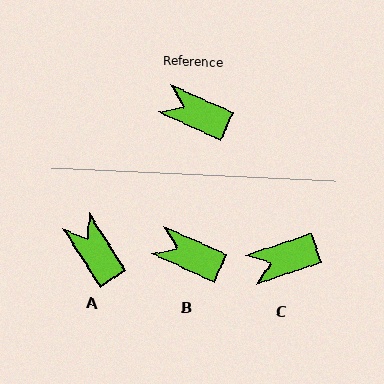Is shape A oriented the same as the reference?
No, it is off by about 33 degrees.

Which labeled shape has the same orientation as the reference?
B.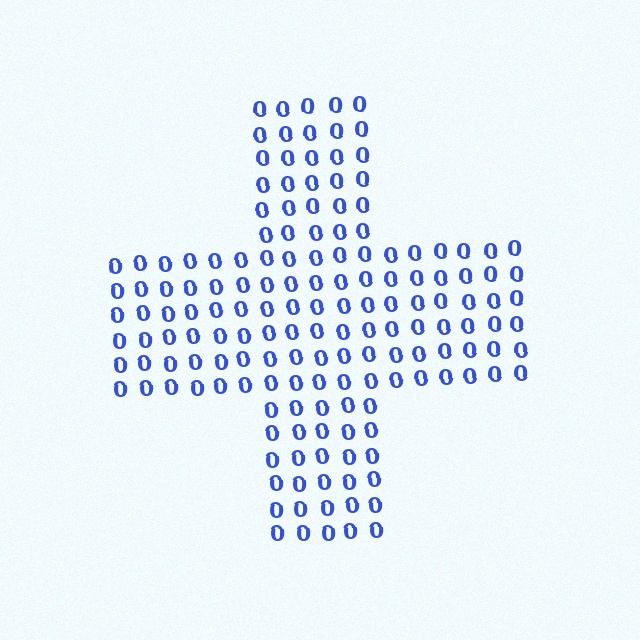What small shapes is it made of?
It is made of small digit 0's.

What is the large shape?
The large shape is a cross.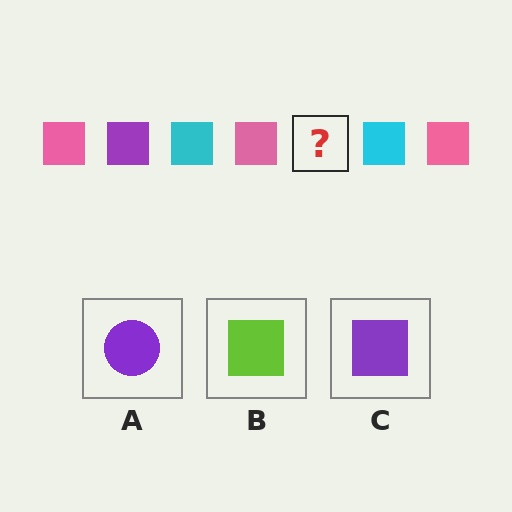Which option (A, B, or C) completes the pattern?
C.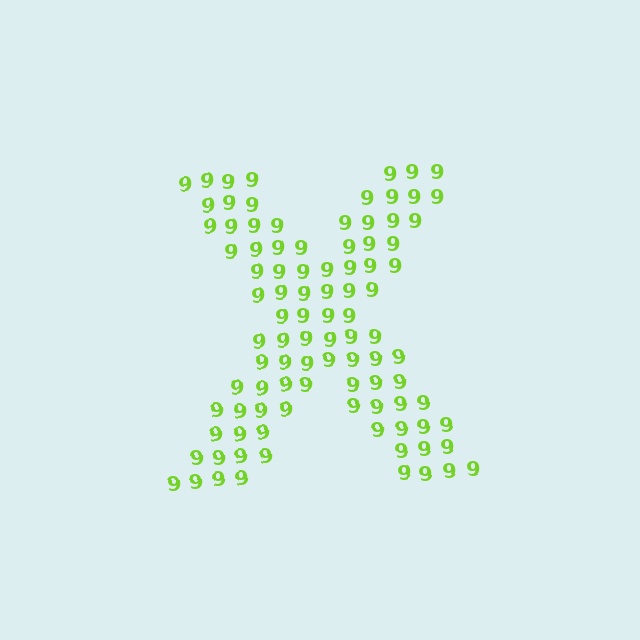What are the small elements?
The small elements are digit 9's.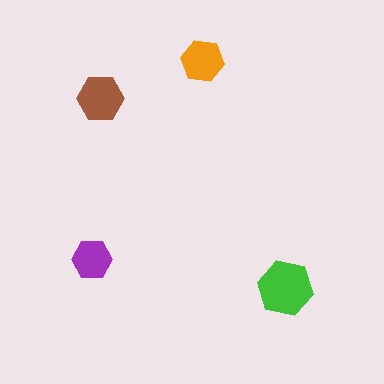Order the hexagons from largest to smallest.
the green one, the brown one, the orange one, the purple one.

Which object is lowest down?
The green hexagon is bottommost.